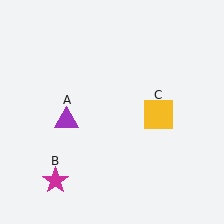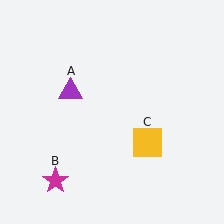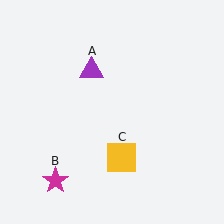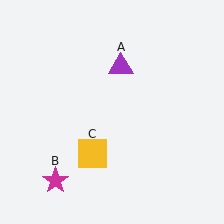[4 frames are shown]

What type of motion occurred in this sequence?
The purple triangle (object A), yellow square (object C) rotated clockwise around the center of the scene.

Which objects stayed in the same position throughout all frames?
Magenta star (object B) remained stationary.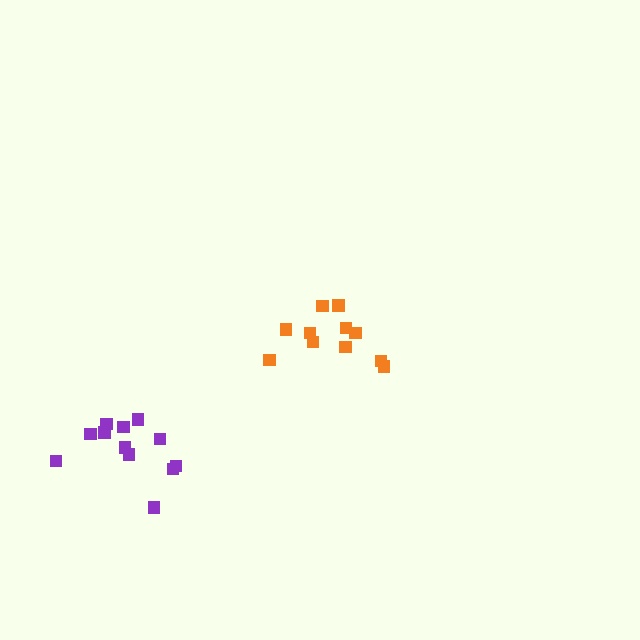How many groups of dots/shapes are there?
There are 2 groups.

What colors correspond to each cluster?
The clusters are colored: orange, purple.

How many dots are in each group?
Group 1: 11 dots, Group 2: 12 dots (23 total).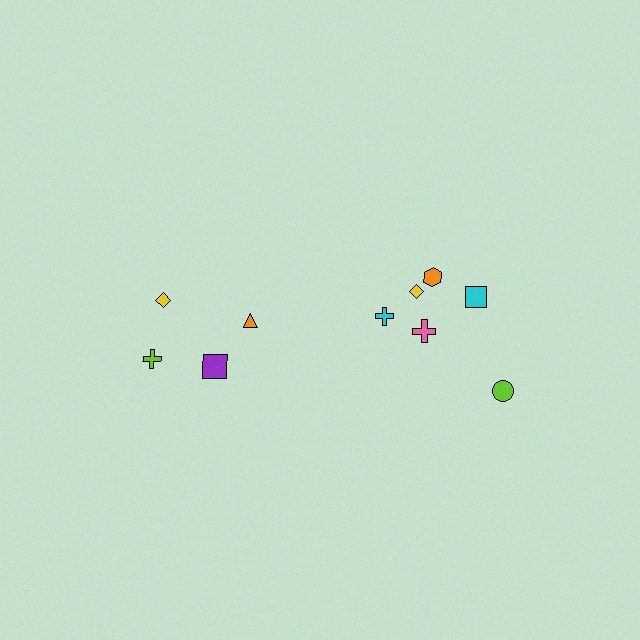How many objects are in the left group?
There are 4 objects.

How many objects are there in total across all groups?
There are 10 objects.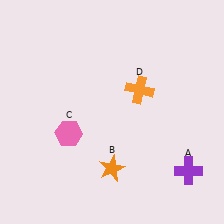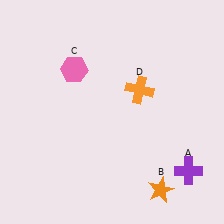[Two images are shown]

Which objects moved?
The objects that moved are: the orange star (B), the pink hexagon (C).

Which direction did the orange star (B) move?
The orange star (B) moved right.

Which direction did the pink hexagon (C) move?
The pink hexagon (C) moved up.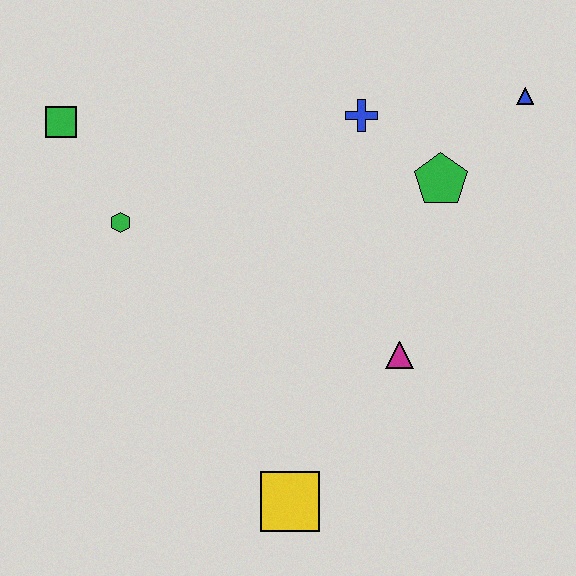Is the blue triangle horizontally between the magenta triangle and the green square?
No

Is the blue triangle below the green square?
No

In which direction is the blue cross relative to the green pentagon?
The blue cross is to the left of the green pentagon.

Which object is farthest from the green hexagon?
The blue triangle is farthest from the green hexagon.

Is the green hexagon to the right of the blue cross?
No